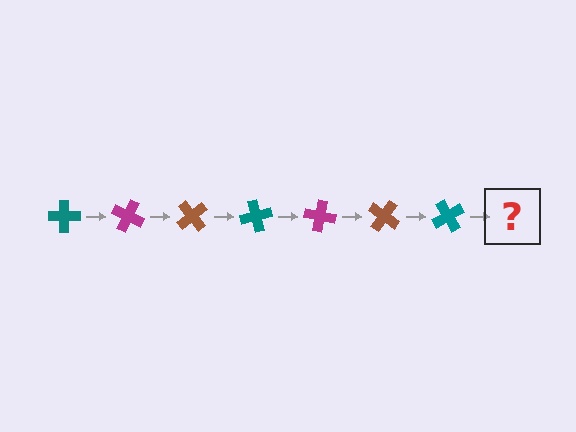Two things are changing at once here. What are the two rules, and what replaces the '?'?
The two rules are that it rotates 25 degrees each step and the color cycles through teal, magenta, and brown. The '?' should be a magenta cross, rotated 175 degrees from the start.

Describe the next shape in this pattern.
It should be a magenta cross, rotated 175 degrees from the start.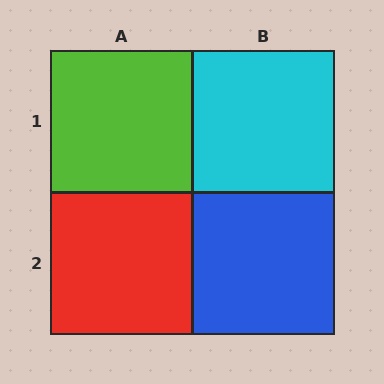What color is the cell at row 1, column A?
Lime.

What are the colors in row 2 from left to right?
Red, blue.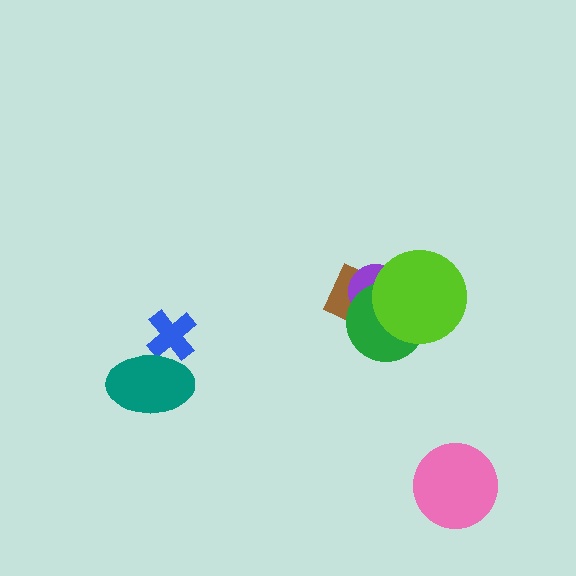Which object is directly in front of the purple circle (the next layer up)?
The green circle is directly in front of the purple circle.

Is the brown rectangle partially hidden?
Yes, it is partially covered by another shape.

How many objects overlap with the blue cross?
1 object overlaps with the blue cross.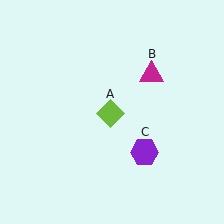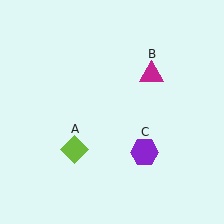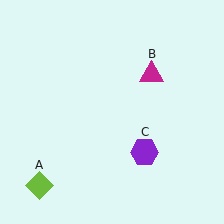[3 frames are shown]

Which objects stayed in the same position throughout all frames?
Magenta triangle (object B) and purple hexagon (object C) remained stationary.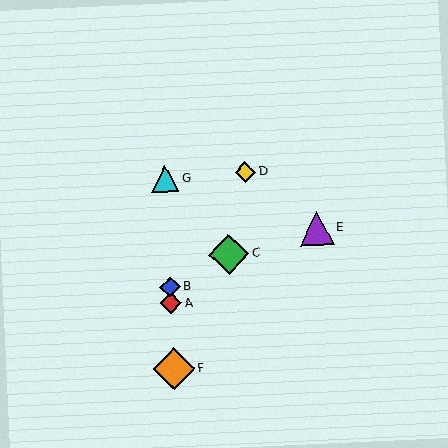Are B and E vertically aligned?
No, B is at x≈170 and E is at x≈317.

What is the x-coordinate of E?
Object E is at x≈317.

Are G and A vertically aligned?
Yes, both are at x≈165.